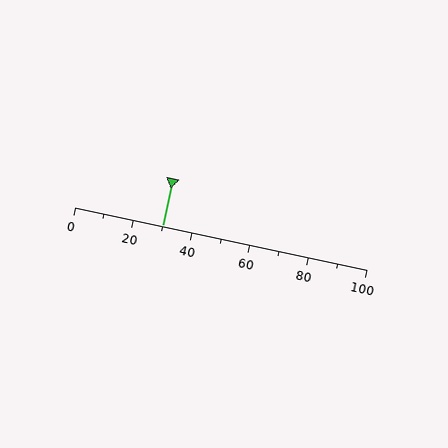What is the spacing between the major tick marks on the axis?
The major ticks are spaced 20 apart.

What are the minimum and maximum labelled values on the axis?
The axis runs from 0 to 100.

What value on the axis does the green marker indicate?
The marker indicates approximately 30.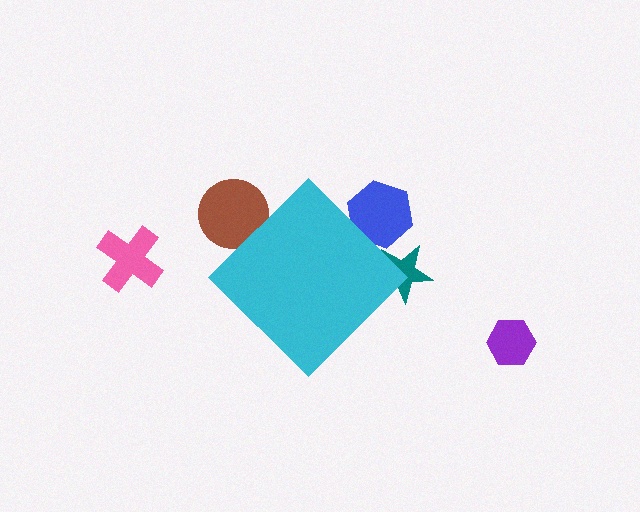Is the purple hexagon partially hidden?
No, the purple hexagon is fully visible.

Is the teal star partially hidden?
Yes, the teal star is partially hidden behind the cyan diamond.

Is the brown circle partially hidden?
Yes, the brown circle is partially hidden behind the cyan diamond.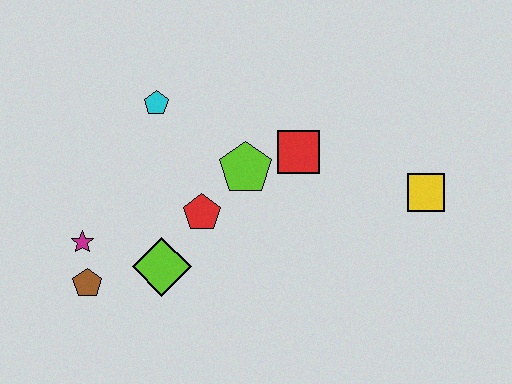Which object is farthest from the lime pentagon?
The brown pentagon is farthest from the lime pentagon.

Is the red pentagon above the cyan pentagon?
No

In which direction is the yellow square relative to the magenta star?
The yellow square is to the right of the magenta star.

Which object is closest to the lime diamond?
The red pentagon is closest to the lime diamond.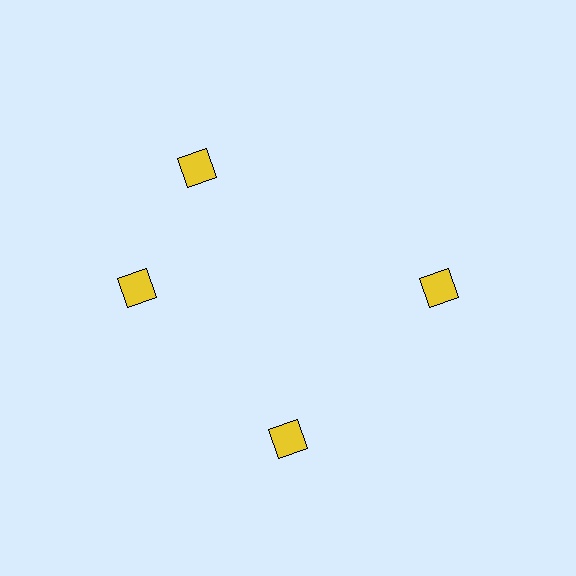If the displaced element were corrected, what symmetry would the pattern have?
It would have 4-fold rotational symmetry — the pattern would map onto itself every 90 degrees.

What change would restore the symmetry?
The symmetry would be restored by rotating it back into even spacing with its neighbors so that all 4 diamonds sit at equal angles and equal distance from the center.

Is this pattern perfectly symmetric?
No. The 4 yellow diamonds are arranged in a ring, but one element near the 12 o'clock position is rotated out of alignment along the ring, breaking the 4-fold rotational symmetry.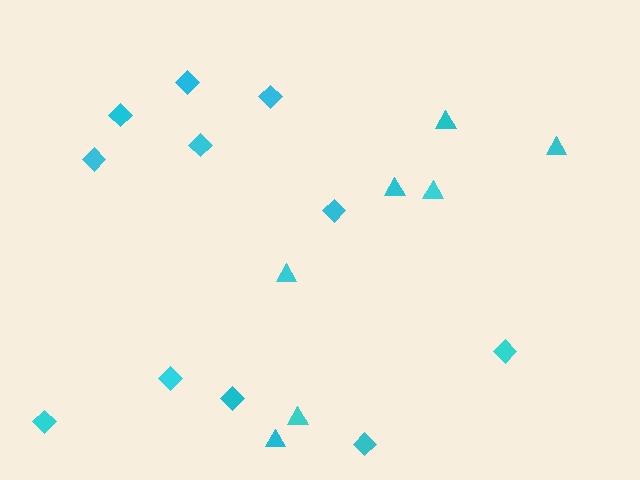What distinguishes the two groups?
There are 2 groups: one group of triangles (7) and one group of diamonds (11).